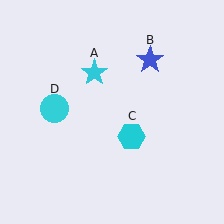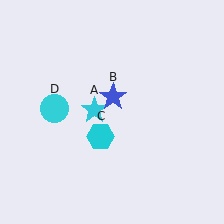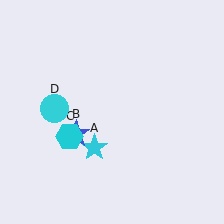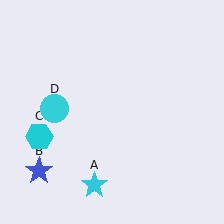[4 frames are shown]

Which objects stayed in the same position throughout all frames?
Cyan circle (object D) remained stationary.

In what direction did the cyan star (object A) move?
The cyan star (object A) moved down.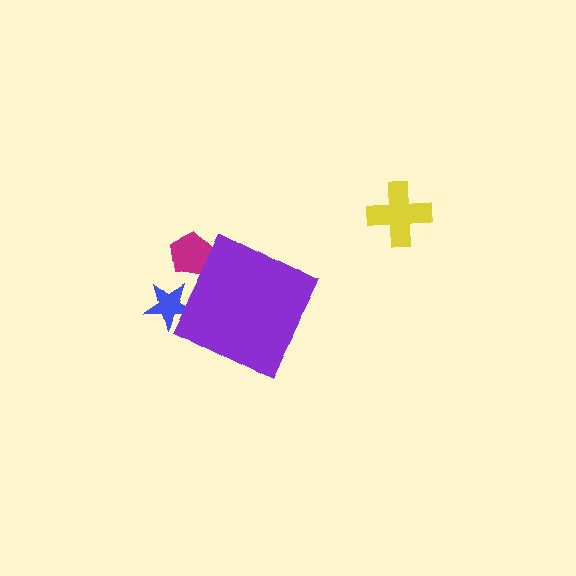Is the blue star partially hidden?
Yes, the blue star is partially hidden behind the purple diamond.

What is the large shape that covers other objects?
A purple diamond.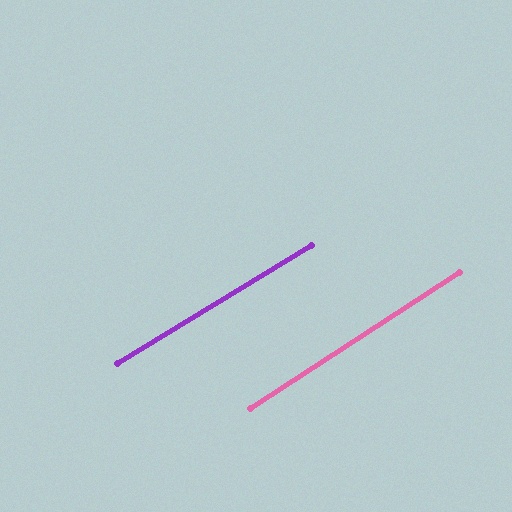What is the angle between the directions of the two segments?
Approximately 2 degrees.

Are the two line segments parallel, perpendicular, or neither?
Parallel — their directions differ by only 1.7°.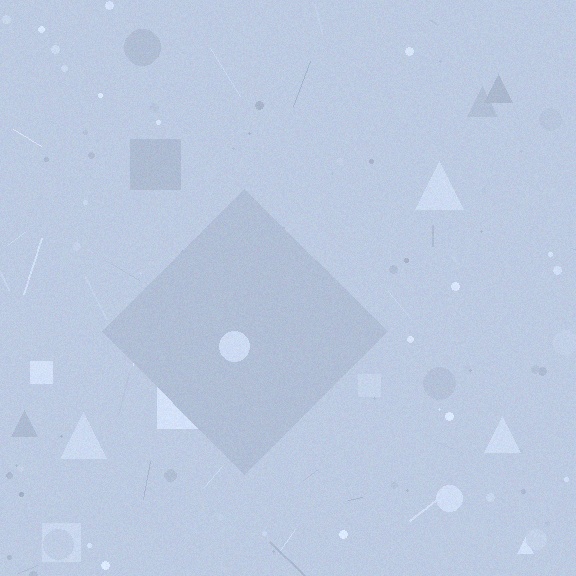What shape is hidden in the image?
A diamond is hidden in the image.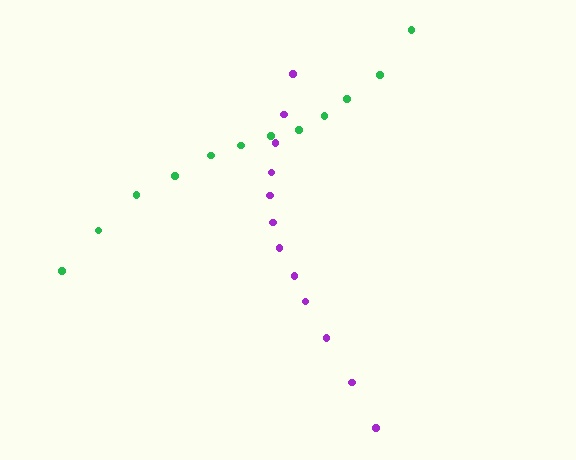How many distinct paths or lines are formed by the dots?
There are 2 distinct paths.